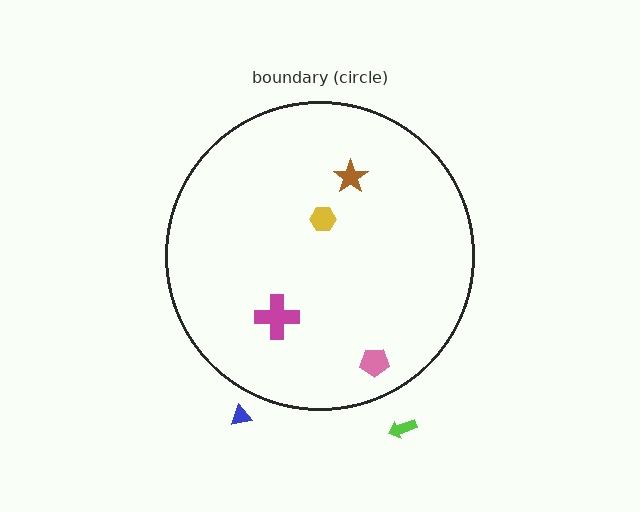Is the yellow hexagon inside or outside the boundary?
Inside.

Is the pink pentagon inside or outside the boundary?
Inside.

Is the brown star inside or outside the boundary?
Inside.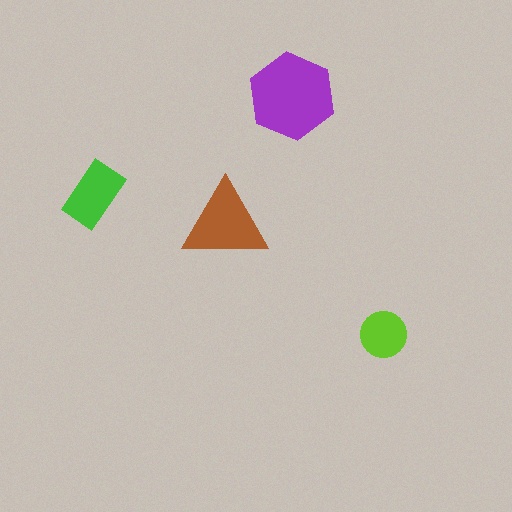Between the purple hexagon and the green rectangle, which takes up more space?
The purple hexagon.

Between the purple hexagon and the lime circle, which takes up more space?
The purple hexagon.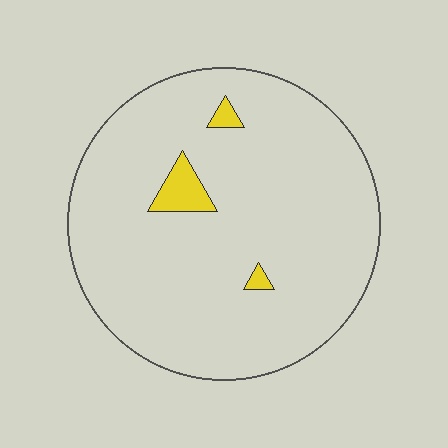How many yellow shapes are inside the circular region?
3.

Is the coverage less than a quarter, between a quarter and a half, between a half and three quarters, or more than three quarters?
Less than a quarter.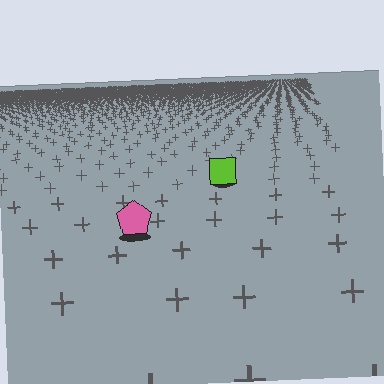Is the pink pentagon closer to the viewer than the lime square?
Yes. The pink pentagon is closer — you can tell from the texture gradient: the ground texture is coarser near it.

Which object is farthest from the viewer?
The lime square is farthest from the viewer. It appears smaller and the ground texture around it is denser.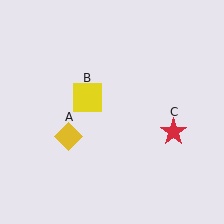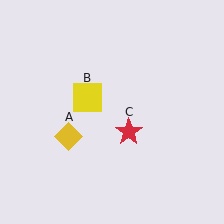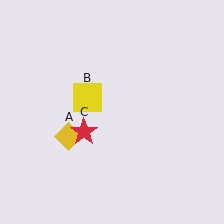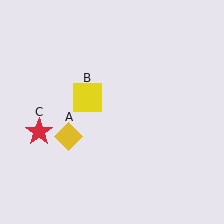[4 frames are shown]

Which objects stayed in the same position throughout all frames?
Yellow diamond (object A) and yellow square (object B) remained stationary.